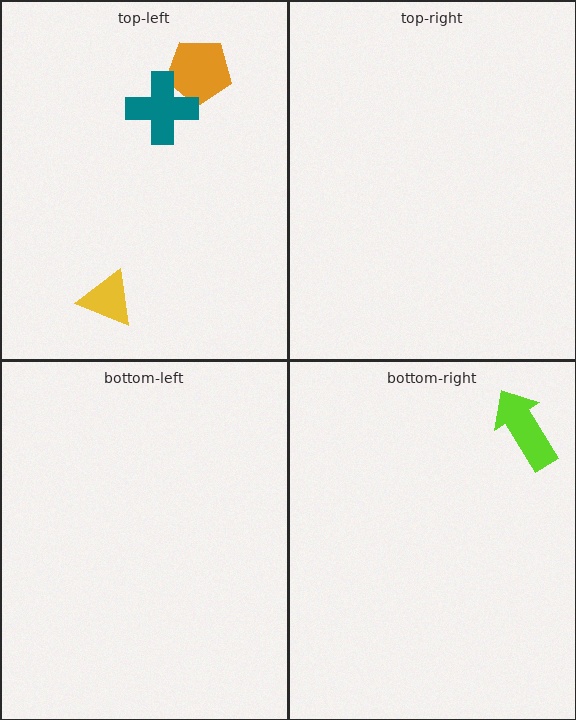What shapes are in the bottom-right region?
The lime arrow.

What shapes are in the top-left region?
The orange pentagon, the teal cross, the yellow triangle.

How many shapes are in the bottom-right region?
1.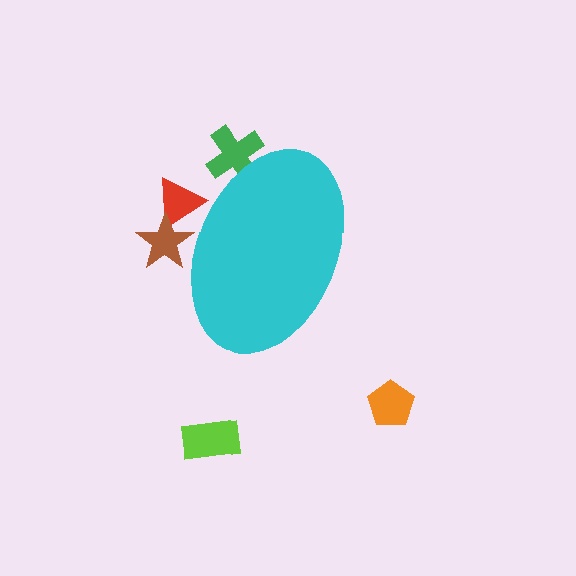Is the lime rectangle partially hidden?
No, the lime rectangle is fully visible.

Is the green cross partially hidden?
Yes, the green cross is partially hidden behind the cyan ellipse.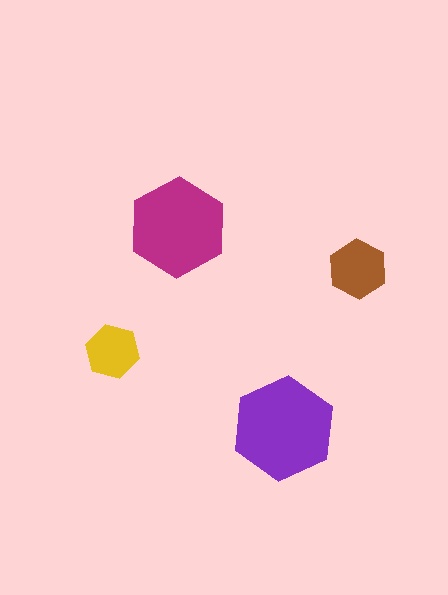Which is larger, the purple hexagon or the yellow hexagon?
The purple one.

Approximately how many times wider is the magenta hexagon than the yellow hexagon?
About 2 times wider.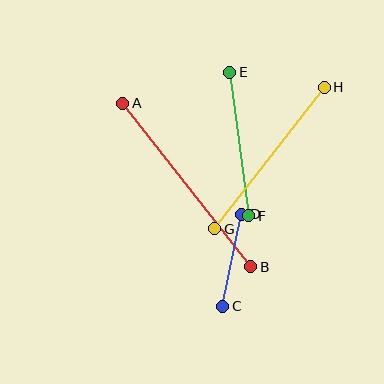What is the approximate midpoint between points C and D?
The midpoint is at approximately (232, 260) pixels.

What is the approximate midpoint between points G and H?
The midpoint is at approximately (269, 158) pixels.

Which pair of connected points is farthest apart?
Points A and B are farthest apart.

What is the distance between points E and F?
The distance is approximately 145 pixels.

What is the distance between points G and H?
The distance is approximately 179 pixels.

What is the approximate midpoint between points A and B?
The midpoint is at approximately (187, 185) pixels.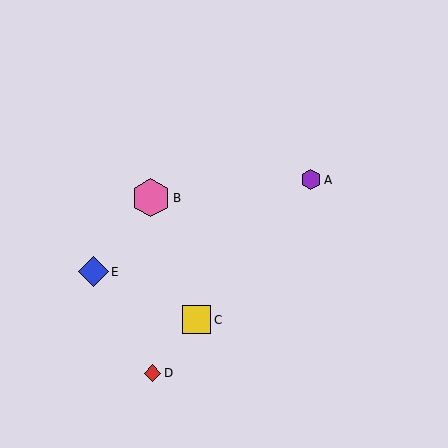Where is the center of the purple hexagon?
The center of the purple hexagon is at (311, 180).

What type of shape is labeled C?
Shape C is a yellow square.